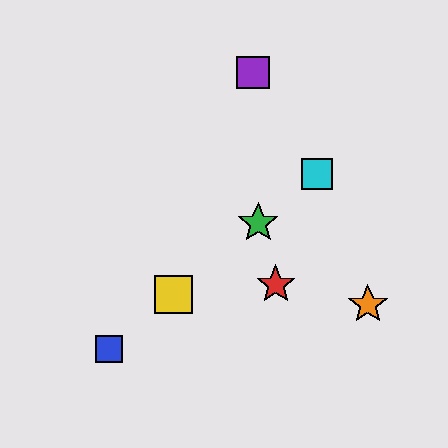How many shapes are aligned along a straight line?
4 shapes (the blue square, the green star, the yellow square, the cyan square) are aligned along a straight line.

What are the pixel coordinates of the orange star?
The orange star is at (368, 305).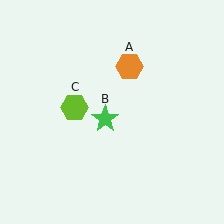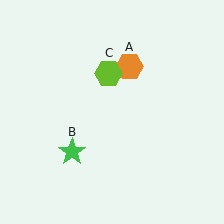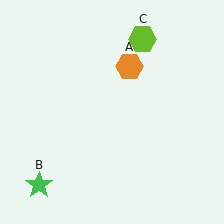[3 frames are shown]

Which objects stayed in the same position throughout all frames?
Orange hexagon (object A) remained stationary.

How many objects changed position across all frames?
2 objects changed position: green star (object B), lime hexagon (object C).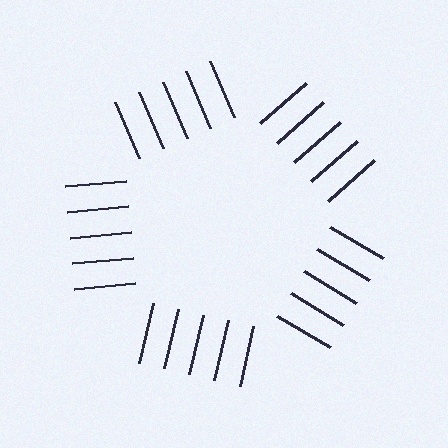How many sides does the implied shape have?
5 sides — the line-ends trace a pentagon.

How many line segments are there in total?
25 — 5 along each of the 5 edges.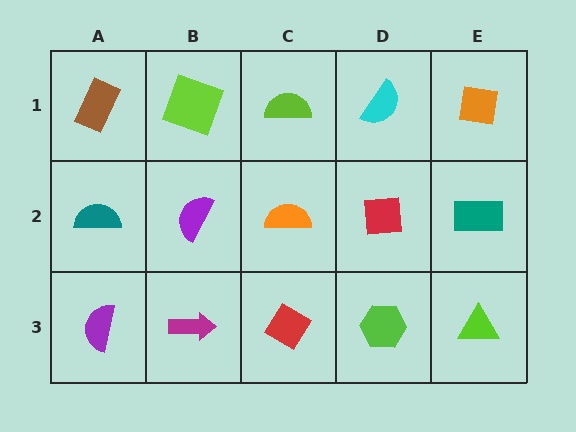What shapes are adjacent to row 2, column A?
A brown rectangle (row 1, column A), a purple semicircle (row 3, column A), a purple semicircle (row 2, column B).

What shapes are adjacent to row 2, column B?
A lime square (row 1, column B), a magenta arrow (row 3, column B), a teal semicircle (row 2, column A), an orange semicircle (row 2, column C).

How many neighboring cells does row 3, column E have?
2.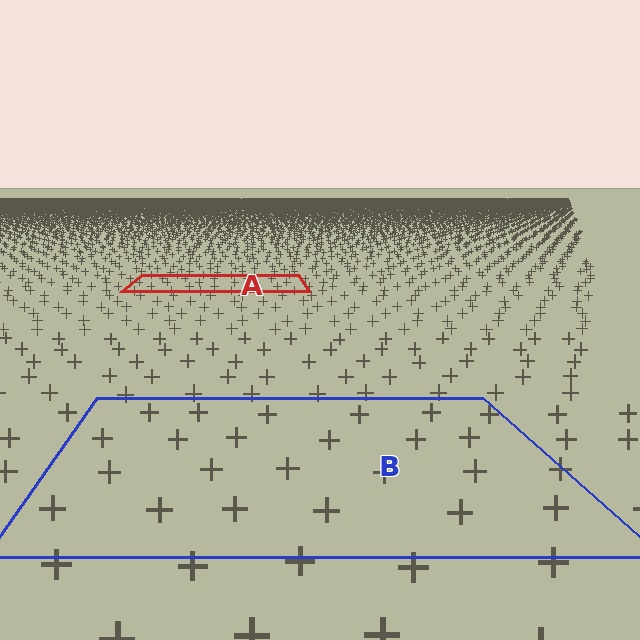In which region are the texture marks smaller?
The texture marks are smaller in region A, because it is farther away.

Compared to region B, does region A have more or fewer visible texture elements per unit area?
Region A has more texture elements per unit area — they are packed more densely because it is farther away.